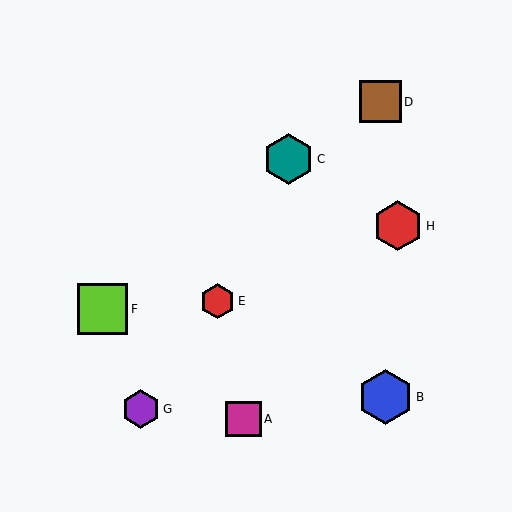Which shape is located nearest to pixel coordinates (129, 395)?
The purple hexagon (labeled G) at (141, 409) is nearest to that location.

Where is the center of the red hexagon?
The center of the red hexagon is at (217, 301).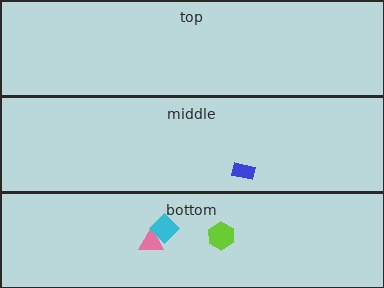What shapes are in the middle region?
The blue rectangle.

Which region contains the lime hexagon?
The bottom region.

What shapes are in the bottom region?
The pink triangle, the lime hexagon, the cyan diamond.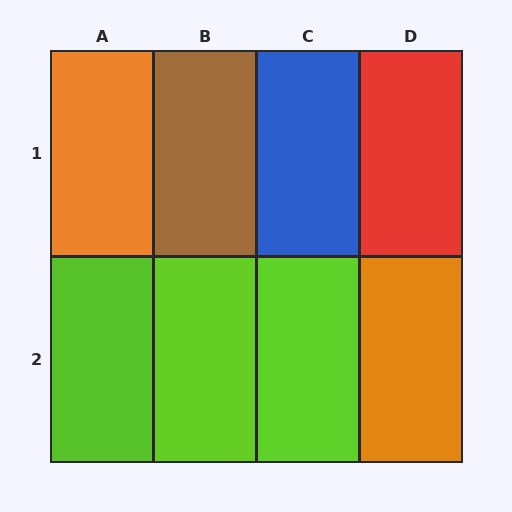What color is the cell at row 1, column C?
Blue.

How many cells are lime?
3 cells are lime.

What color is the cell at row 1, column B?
Brown.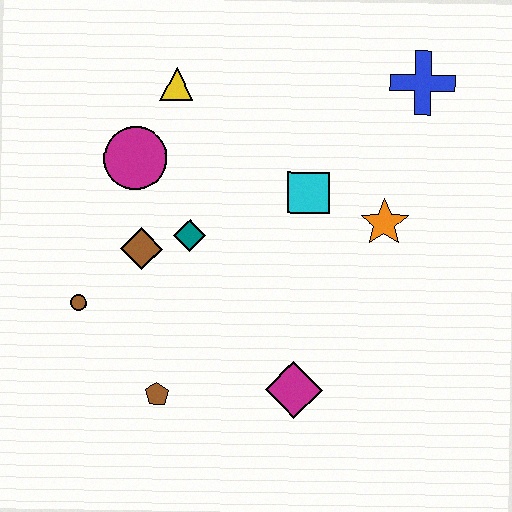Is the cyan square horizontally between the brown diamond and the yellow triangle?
No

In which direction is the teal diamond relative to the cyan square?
The teal diamond is to the left of the cyan square.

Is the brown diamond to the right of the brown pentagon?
No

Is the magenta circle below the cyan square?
No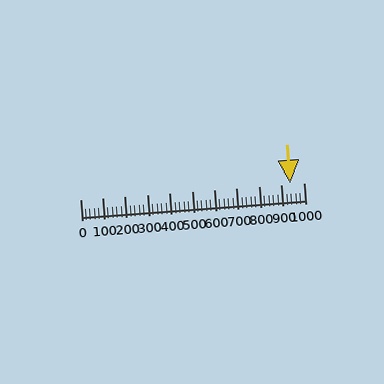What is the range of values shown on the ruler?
The ruler shows values from 0 to 1000.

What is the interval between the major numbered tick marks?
The major tick marks are spaced 100 units apart.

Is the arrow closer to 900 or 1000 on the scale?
The arrow is closer to 900.